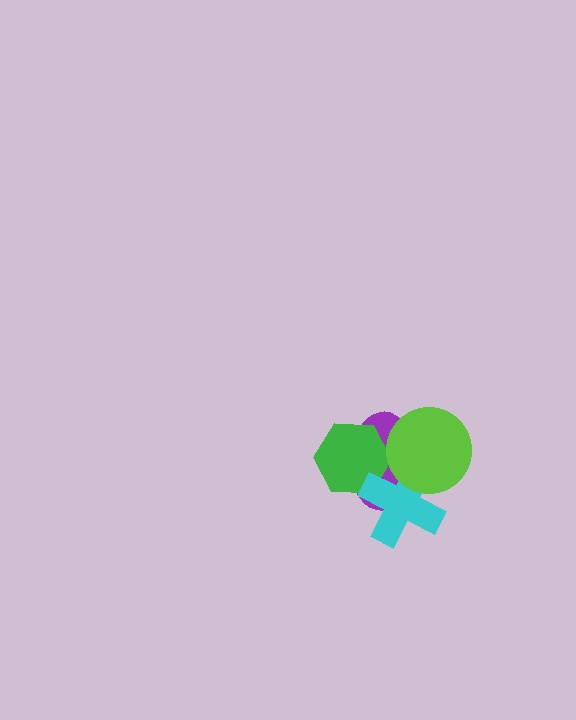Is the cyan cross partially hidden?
Yes, it is partially covered by another shape.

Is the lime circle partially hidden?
No, no other shape covers it.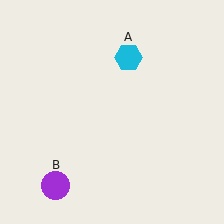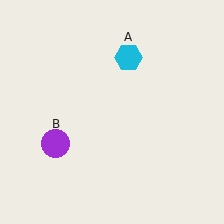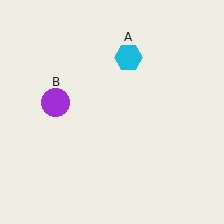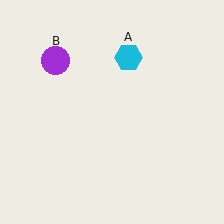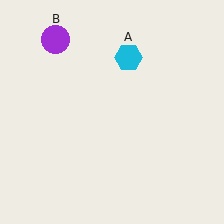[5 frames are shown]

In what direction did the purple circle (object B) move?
The purple circle (object B) moved up.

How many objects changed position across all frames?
1 object changed position: purple circle (object B).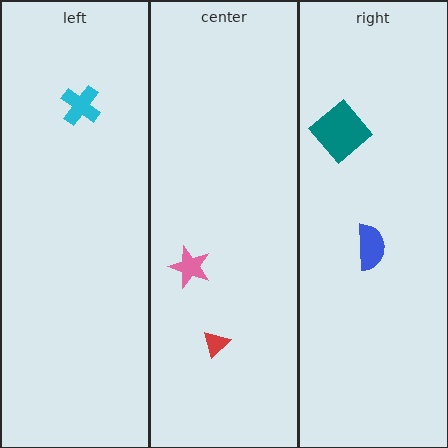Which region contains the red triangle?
The center region.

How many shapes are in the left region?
1.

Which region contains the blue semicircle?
The right region.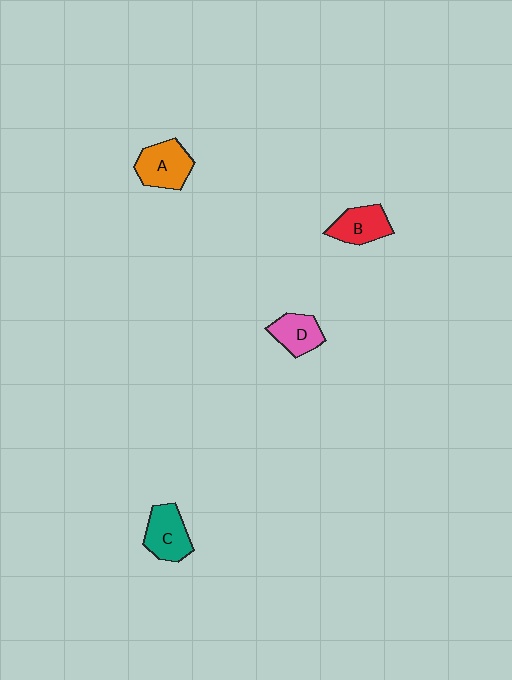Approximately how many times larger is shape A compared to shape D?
Approximately 1.3 times.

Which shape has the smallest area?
Shape D (pink).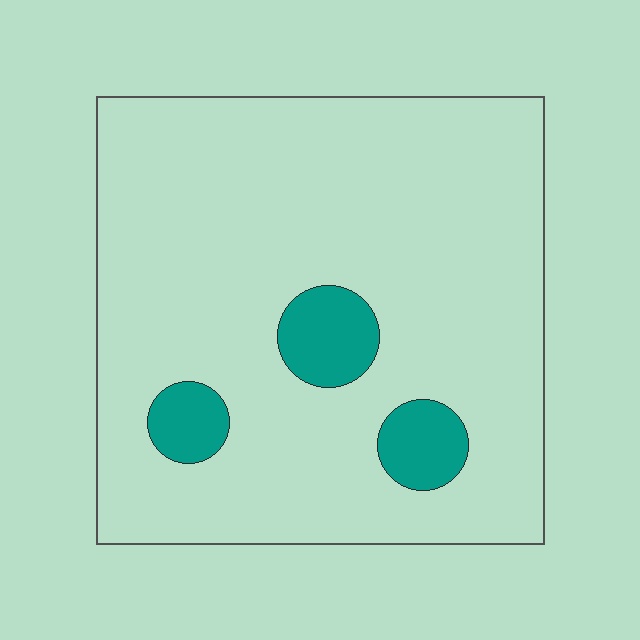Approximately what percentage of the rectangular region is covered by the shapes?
Approximately 10%.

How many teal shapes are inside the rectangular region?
3.